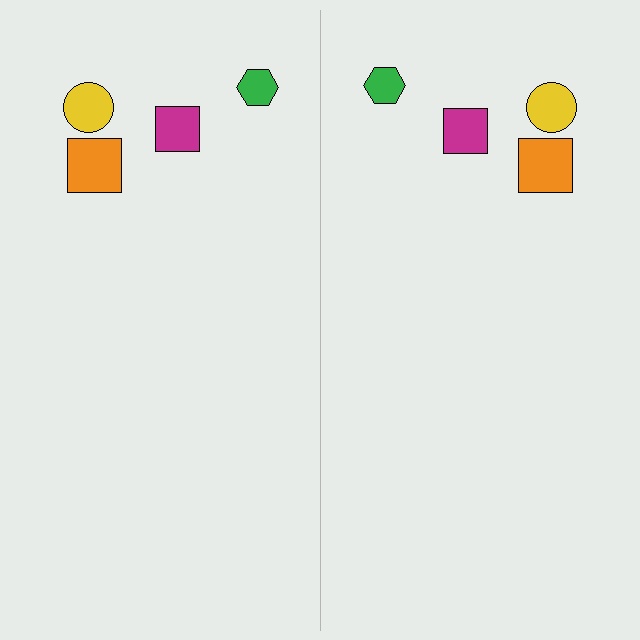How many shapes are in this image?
There are 8 shapes in this image.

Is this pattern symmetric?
Yes, this pattern has bilateral (reflection) symmetry.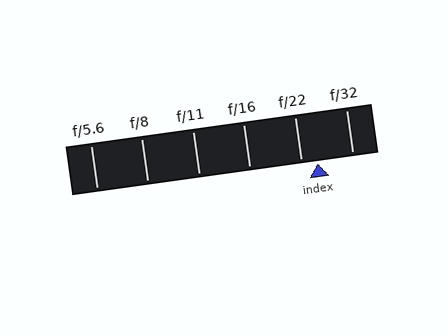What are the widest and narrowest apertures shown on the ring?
The widest aperture shown is f/5.6 and the narrowest is f/32.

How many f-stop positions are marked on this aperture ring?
There are 6 f-stop positions marked.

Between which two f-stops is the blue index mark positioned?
The index mark is between f/22 and f/32.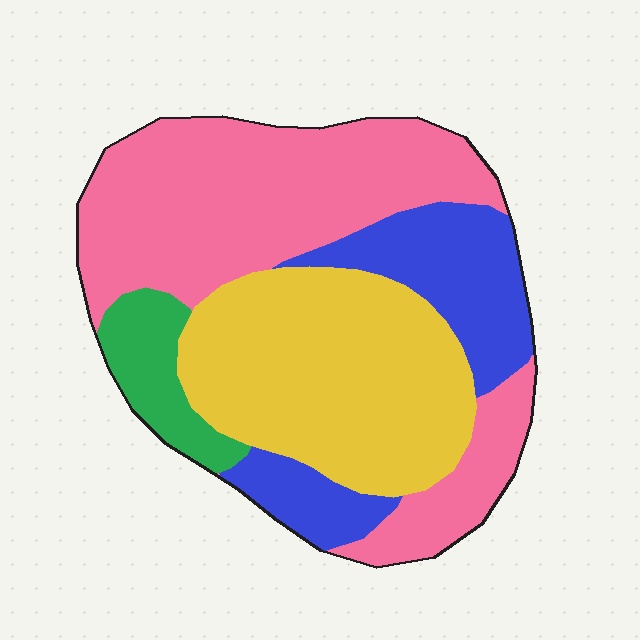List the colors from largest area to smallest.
From largest to smallest: pink, yellow, blue, green.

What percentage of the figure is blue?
Blue covers 19% of the figure.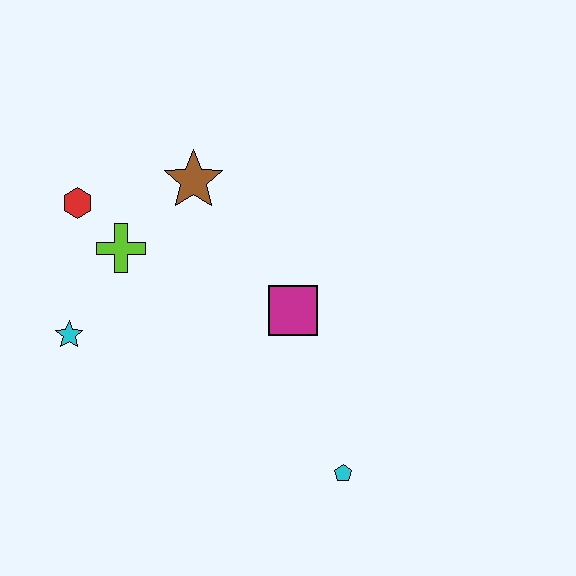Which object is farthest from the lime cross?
The cyan pentagon is farthest from the lime cross.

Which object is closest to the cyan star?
The lime cross is closest to the cyan star.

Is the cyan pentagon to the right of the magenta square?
Yes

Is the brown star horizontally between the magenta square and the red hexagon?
Yes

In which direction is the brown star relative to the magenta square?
The brown star is above the magenta square.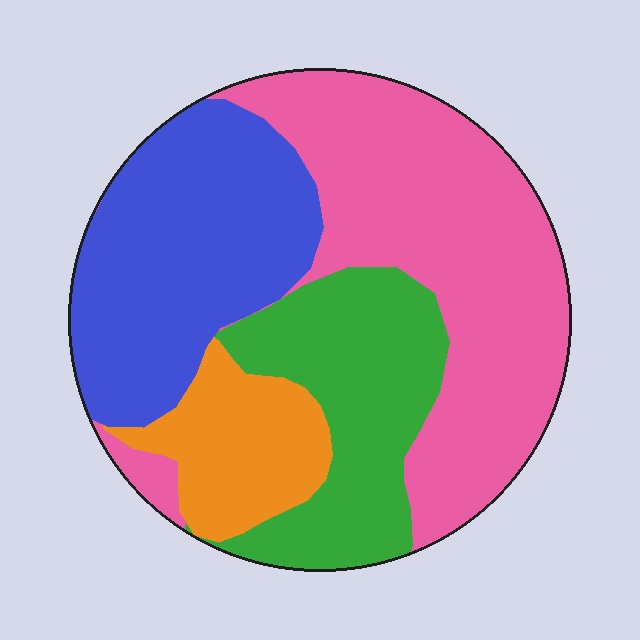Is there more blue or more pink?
Pink.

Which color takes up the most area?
Pink, at roughly 40%.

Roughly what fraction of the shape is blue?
Blue covers roughly 25% of the shape.